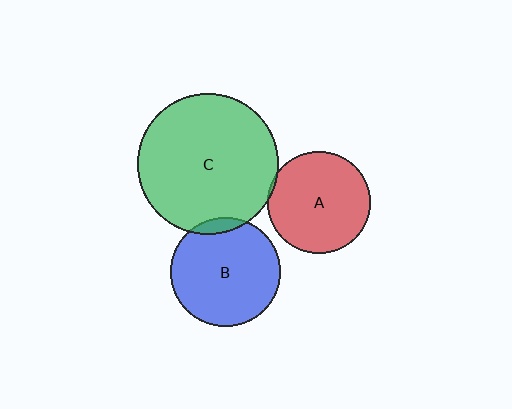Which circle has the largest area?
Circle C (green).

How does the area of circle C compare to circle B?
Approximately 1.7 times.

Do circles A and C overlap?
Yes.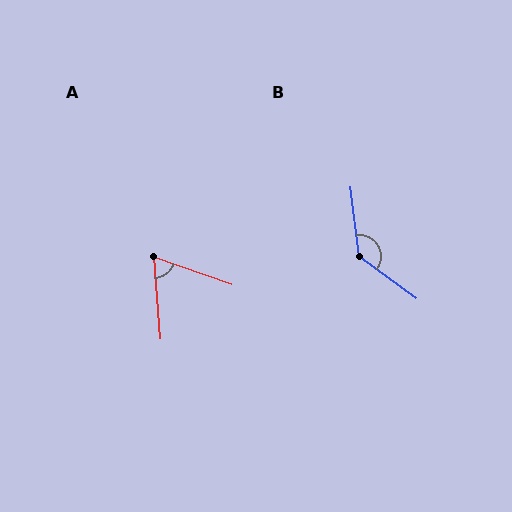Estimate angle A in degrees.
Approximately 67 degrees.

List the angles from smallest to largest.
A (67°), B (133°).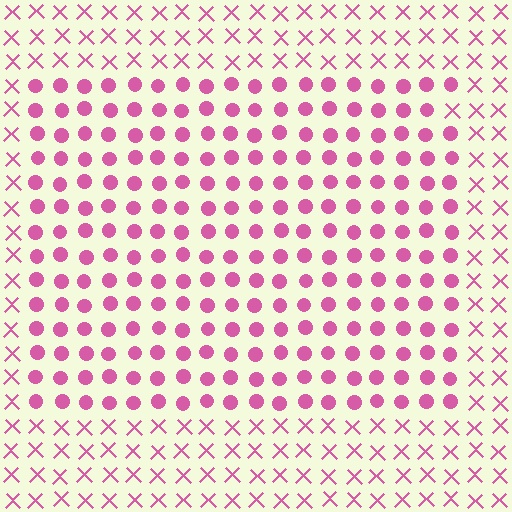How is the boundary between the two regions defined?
The boundary is defined by a change in element shape: circles inside vs. X marks outside. All elements share the same color and spacing.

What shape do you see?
I see a rectangle.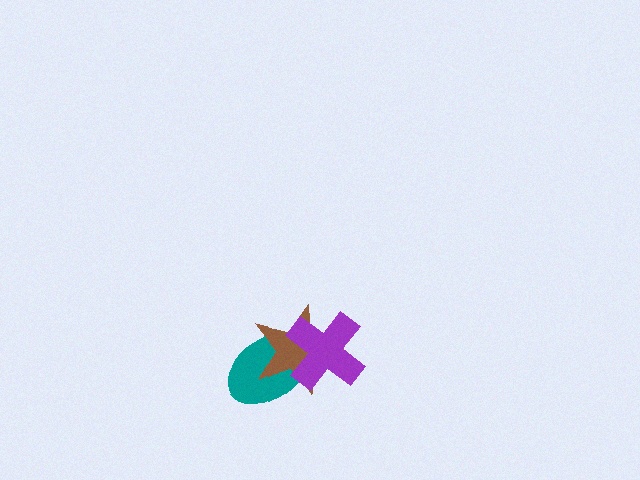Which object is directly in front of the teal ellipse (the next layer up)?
The brown star is directly in front of the teal ellipse.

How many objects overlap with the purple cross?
2 objects overlap with the purple cross.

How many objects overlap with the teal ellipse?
2 objects overlap with the teal ellipse.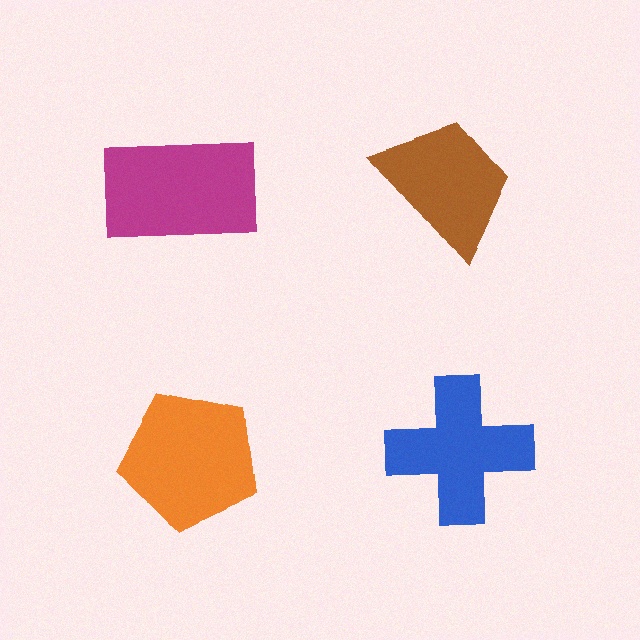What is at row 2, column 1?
An orange pentagon.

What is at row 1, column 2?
A brown trapezoid.